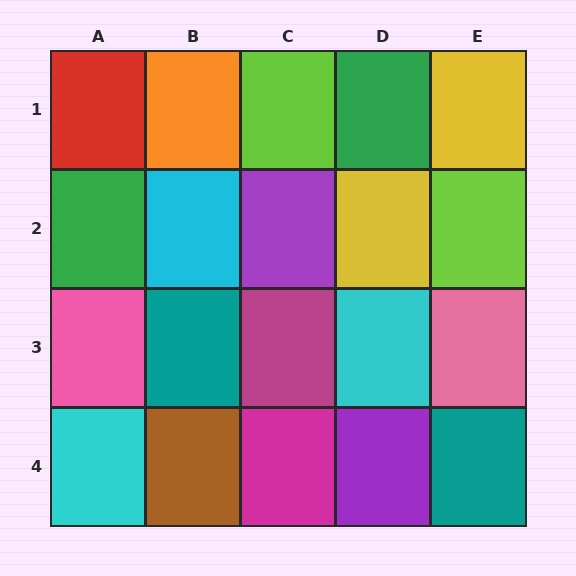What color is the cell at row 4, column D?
Purple.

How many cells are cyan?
3 cells are cyan.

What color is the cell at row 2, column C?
Purple.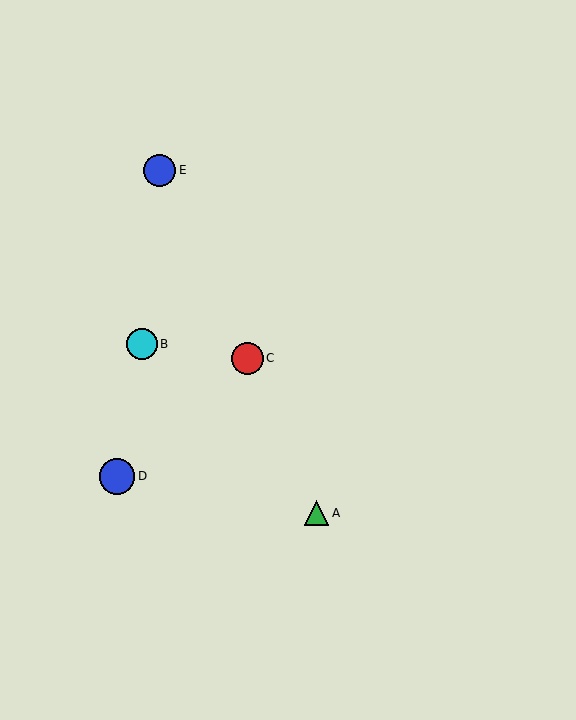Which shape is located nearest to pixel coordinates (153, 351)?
The cyan circle (labeled B) at (142, 344) is nearest to that location.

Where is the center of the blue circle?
The center of the blue circle is at (160, 170).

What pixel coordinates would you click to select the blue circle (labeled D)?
Click at (117, 476) to select the blue circle D.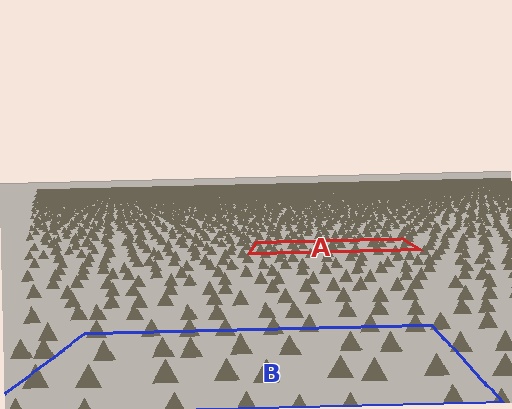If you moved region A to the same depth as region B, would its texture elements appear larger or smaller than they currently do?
They would appear larger. At a closer depth, the same texture elements are projected at a bigger on-screen size.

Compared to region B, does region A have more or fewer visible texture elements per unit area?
Region A has more texture elements per unit area — they are packed more densely because it is farther away.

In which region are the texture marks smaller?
The texture marks are smaller in region A, because it is farther away.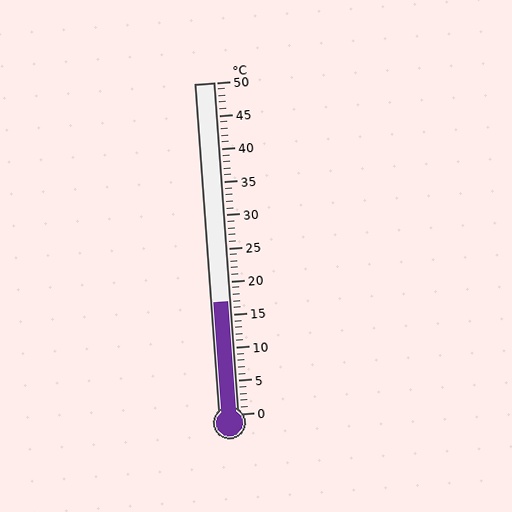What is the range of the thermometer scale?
The thermometer scale ranges from 0°C to 50°C.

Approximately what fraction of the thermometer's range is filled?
The thermometer is filled to approximately 35% of its range.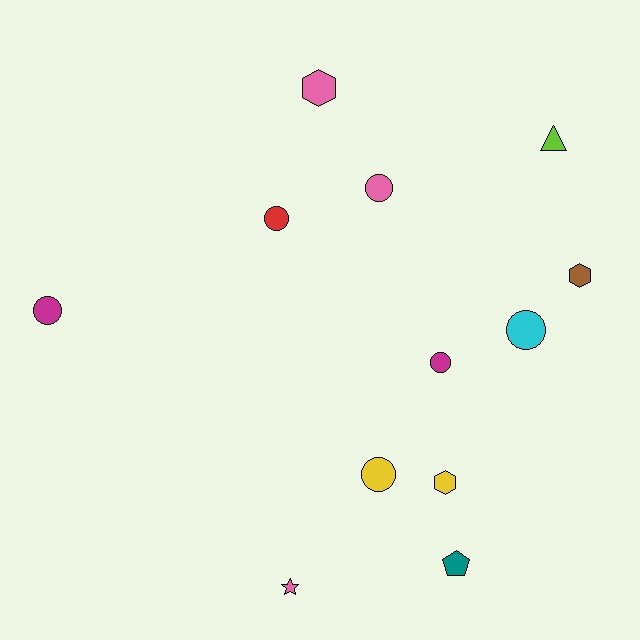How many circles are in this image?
There are 6 circles.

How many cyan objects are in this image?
There is 1 cyan object.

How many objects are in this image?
There are 12 objects.